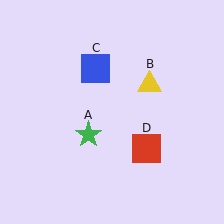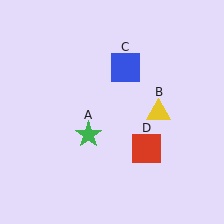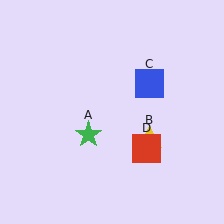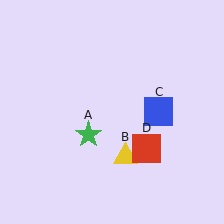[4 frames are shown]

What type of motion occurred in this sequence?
The yellow triangle (object B), blue square (object C) rotated clockwise around the center of the scene.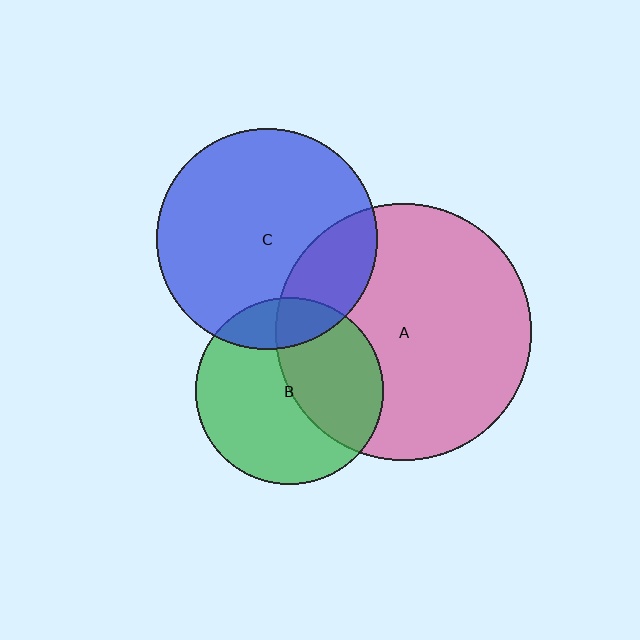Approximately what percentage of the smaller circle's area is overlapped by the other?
Approximately 15%.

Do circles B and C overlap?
Yes.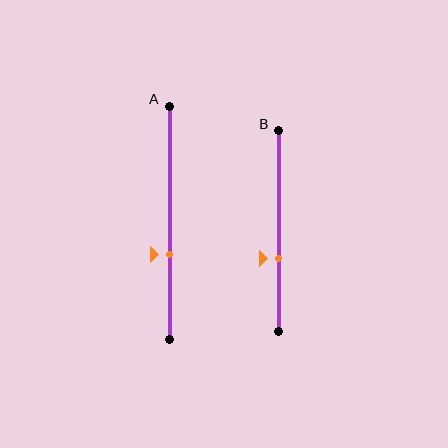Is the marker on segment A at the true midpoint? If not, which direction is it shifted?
No, the marker on segment A is shifted downward by about 14% of the segment length.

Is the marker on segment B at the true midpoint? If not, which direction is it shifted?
No, the marker on segment B is shifted downward by about 13% of the segment length.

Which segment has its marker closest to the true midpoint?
Segment B has its marker closest to the true midpoint.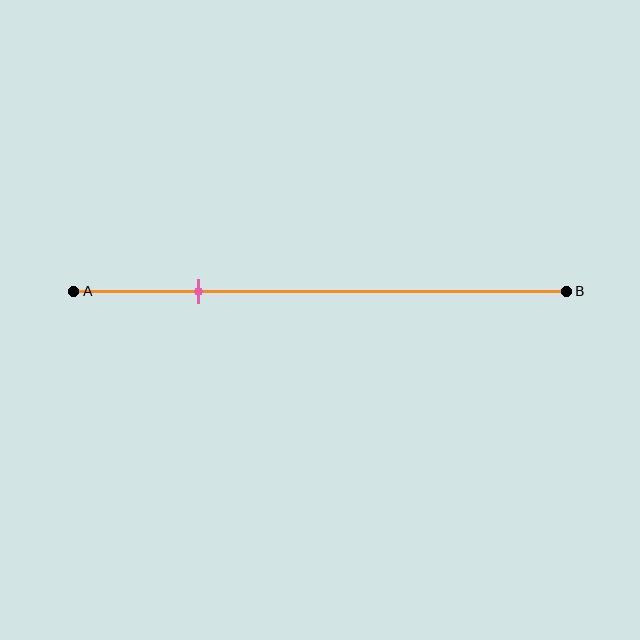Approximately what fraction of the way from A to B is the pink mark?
The pink mark is approximately 25% of the way from A to B.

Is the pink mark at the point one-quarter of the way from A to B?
Yes, the mark is approximately at the one-quarter point.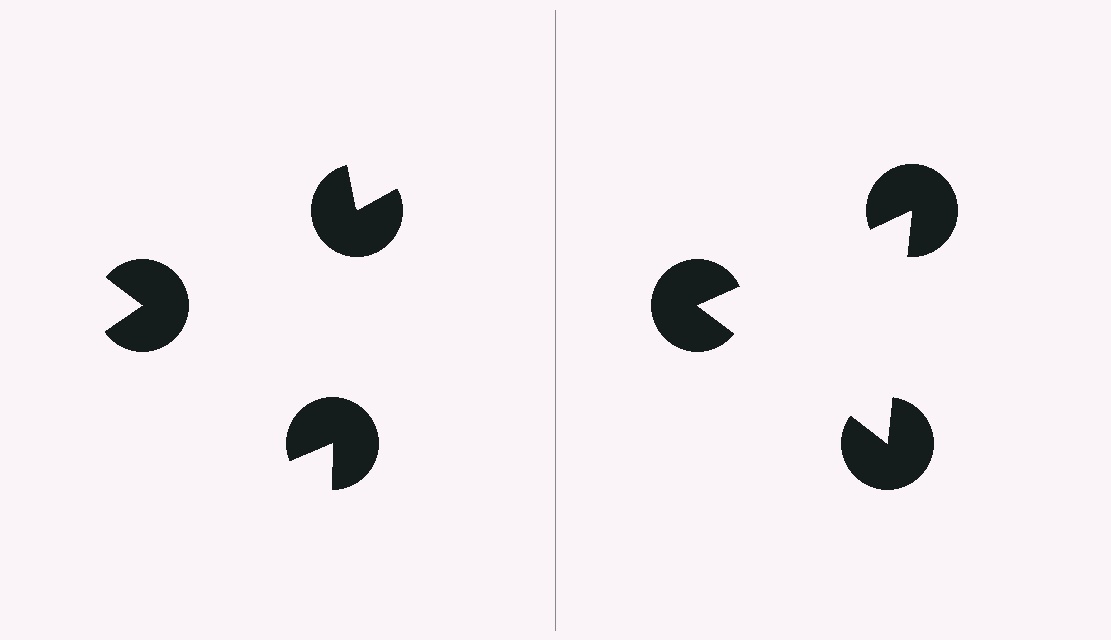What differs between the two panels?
The pac-man discs are positioned identically on both sides; only the wedge orientations differ. On the right they align to a triangle; on the left they are misaligned.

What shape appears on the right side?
An illusory triangle.